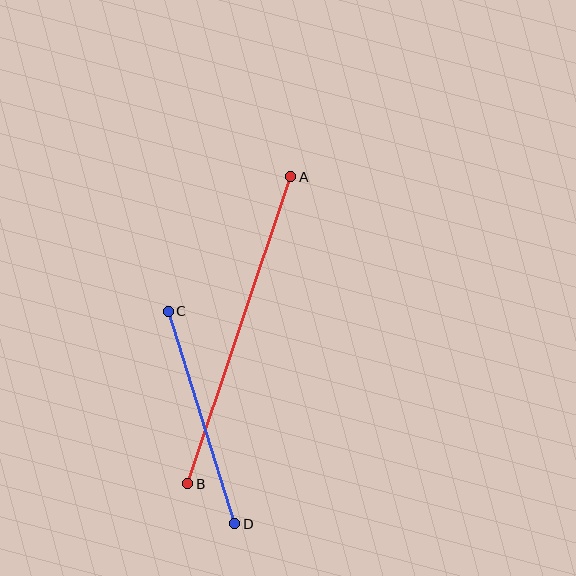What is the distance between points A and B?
The distance is approximately 324 pixels.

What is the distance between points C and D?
The distance is approximately 222 pixels.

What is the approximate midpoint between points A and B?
The midpoint is at approximately (239, 330) pixels.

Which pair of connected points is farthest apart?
Points A and B are farthest apart.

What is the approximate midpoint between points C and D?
The midpoint is at approximately (201, 418) pixels.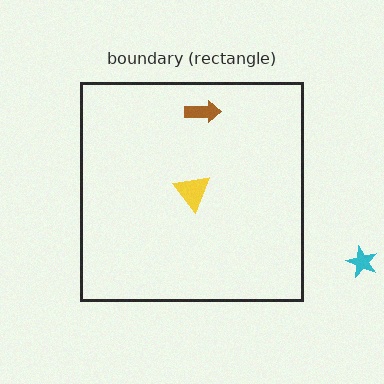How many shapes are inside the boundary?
2 inside, 1 outside.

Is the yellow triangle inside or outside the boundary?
Inside.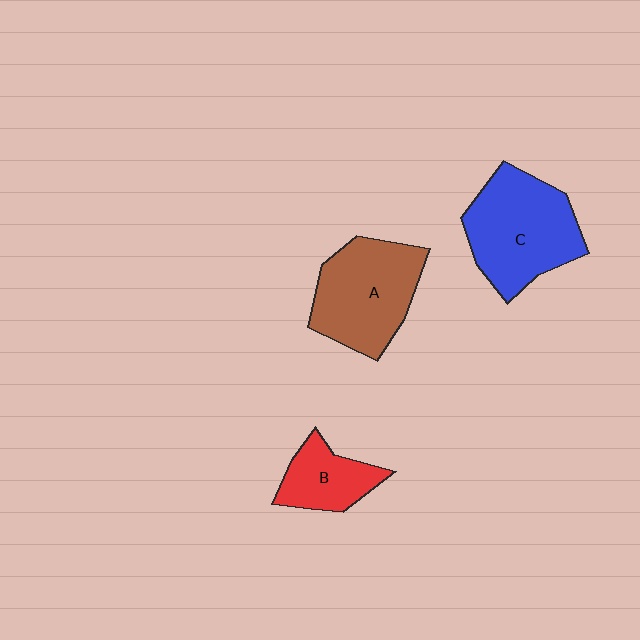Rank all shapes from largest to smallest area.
From largest to smallest: C (blue), A (brown), B (red).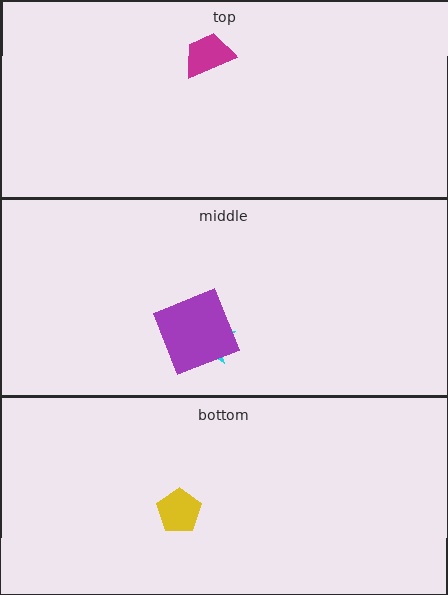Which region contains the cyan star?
The middle region.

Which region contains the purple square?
The middle region.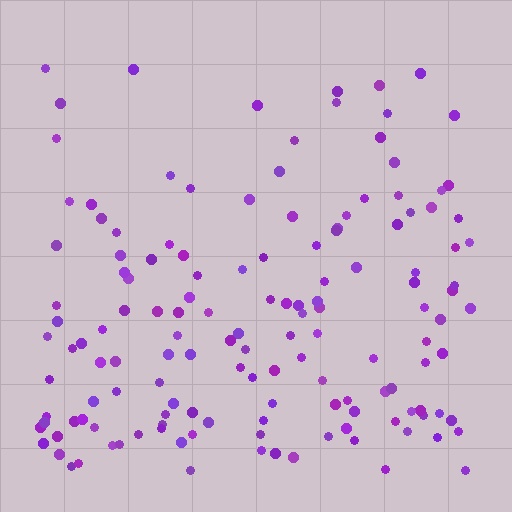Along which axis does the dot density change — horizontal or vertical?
Vertical.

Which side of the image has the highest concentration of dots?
The bottom.